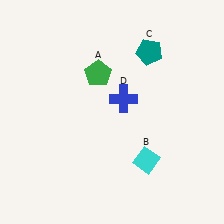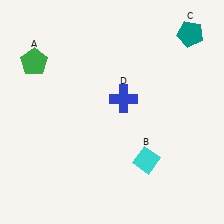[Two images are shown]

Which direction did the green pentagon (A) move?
The green pentagon (A) moved left.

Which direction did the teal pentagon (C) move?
The teal pentagon (C) moved right.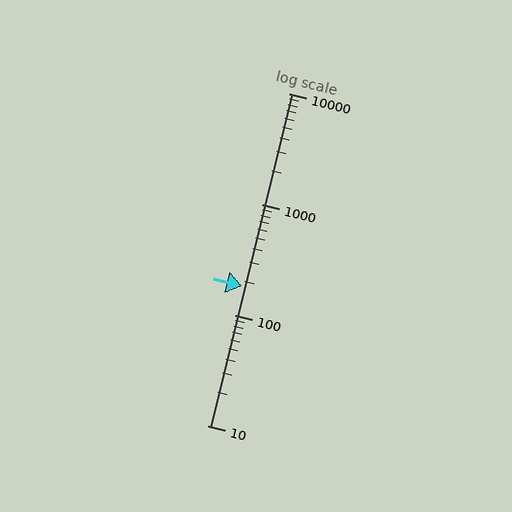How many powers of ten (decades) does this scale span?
The scale spans 3 decades, from 10 to 10000.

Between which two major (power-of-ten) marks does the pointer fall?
The pointer is between 100 and 1000.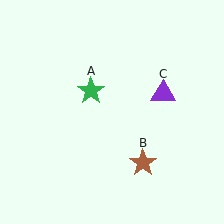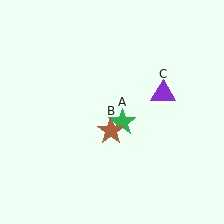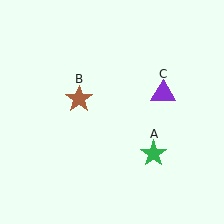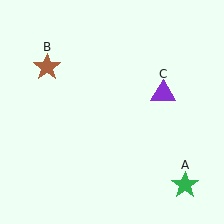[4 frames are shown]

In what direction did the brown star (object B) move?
The brown star (object B) moved up and to the left.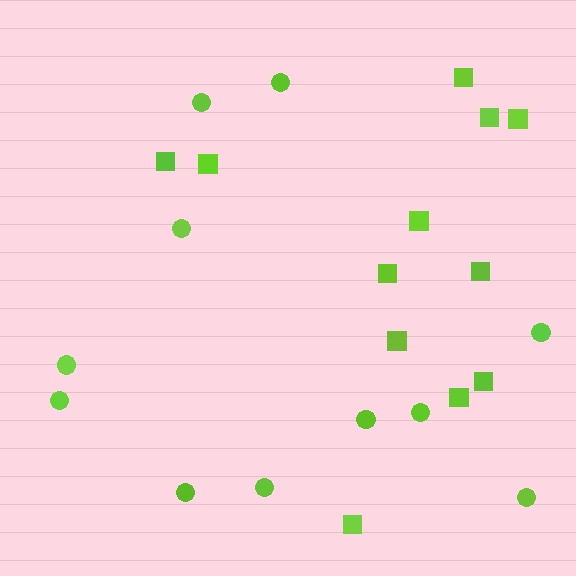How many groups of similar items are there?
There are 2 groups: one group of squares (12) and one group of circles (11).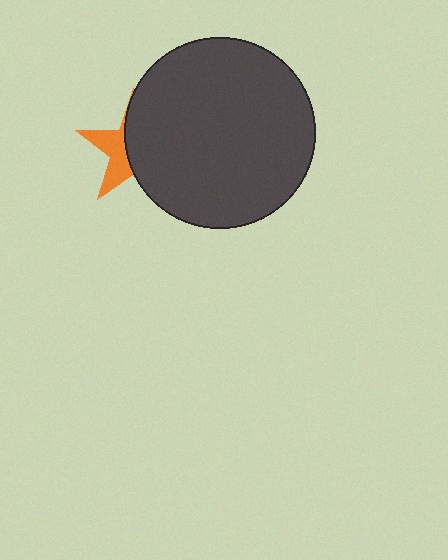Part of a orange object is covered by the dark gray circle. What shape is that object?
It is a star.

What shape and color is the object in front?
The object in front is a dark gray circle.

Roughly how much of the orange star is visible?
A small part of it is visible (roughly 38%).